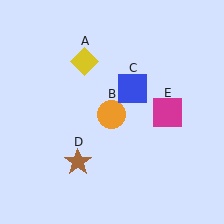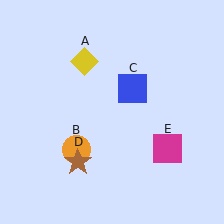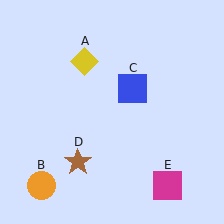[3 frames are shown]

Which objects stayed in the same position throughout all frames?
Yellow diamond (object A) and blue square (object C) and brown star (object D) remained stationary.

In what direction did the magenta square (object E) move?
The magenta square (object E) moved down.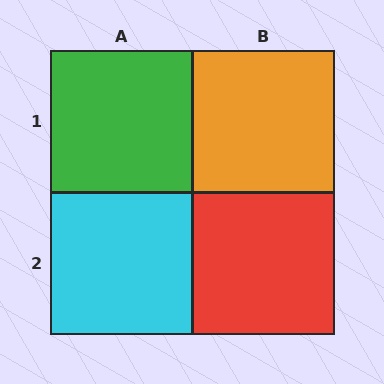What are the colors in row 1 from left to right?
Green, orange.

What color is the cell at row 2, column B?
Red.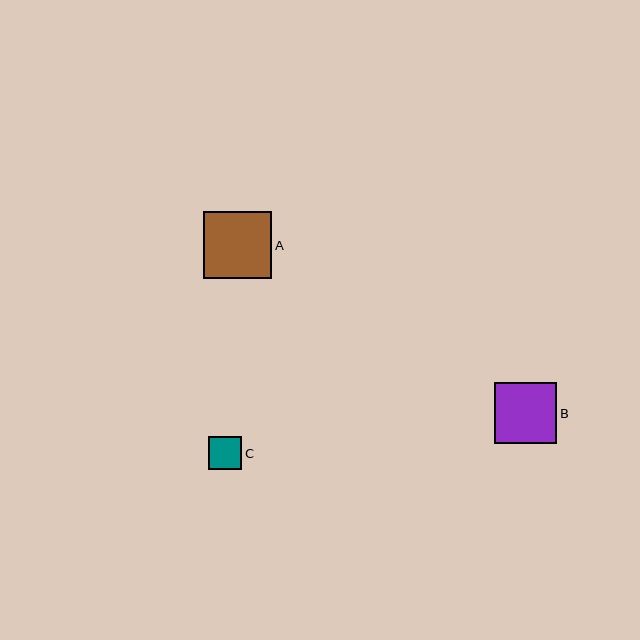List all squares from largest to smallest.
From largest to smallest: A, B, C.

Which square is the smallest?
Square C is the smallest with a size of approximately 34 pixels.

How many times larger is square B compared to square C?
Square B is approximately 1.8 times the size of square C.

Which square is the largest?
Square A is the largest with a size of approximately 68 pixels.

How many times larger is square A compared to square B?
Square A is approximately 1.1 times the size of square B.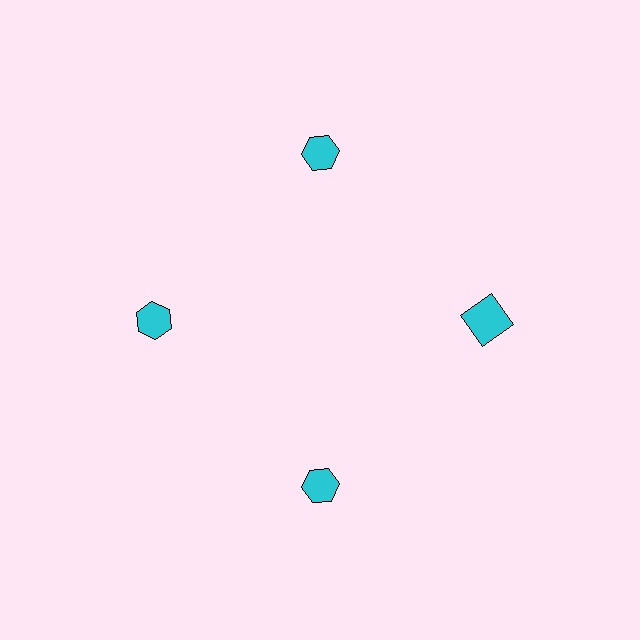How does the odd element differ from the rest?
It has a different shape: square instead of hexagon.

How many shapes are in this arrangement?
There are 4 shapes arranged in a ring pattern.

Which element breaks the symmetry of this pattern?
The cyan square at roughly the 3 o'clock position breaks the symmetry. All other shapes are cyan hexagons.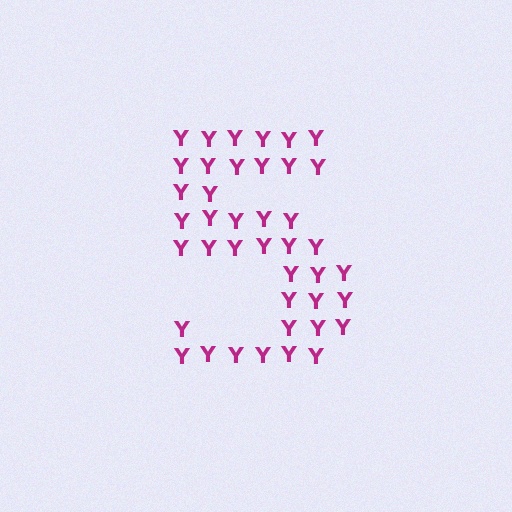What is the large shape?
The large shape is the digit 5.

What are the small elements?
The small elements are letter Y's.